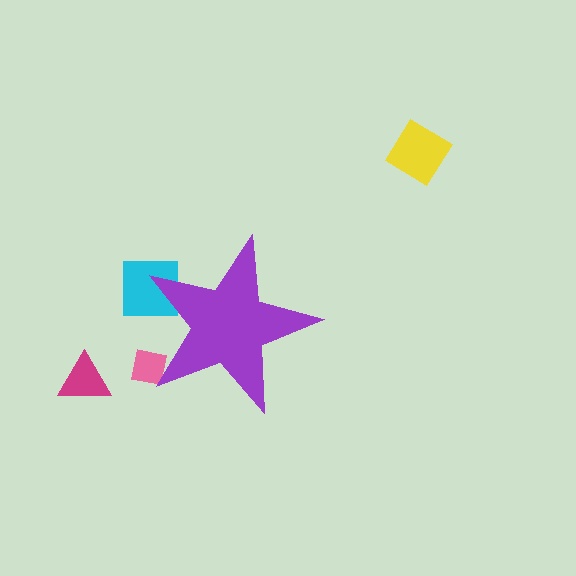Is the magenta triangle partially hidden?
No, the magenta triangle is fully visible.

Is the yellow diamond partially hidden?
No, the yellow diamond is fully visible.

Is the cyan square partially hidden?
Yes, the cyan square is partially hidden behind the purple star.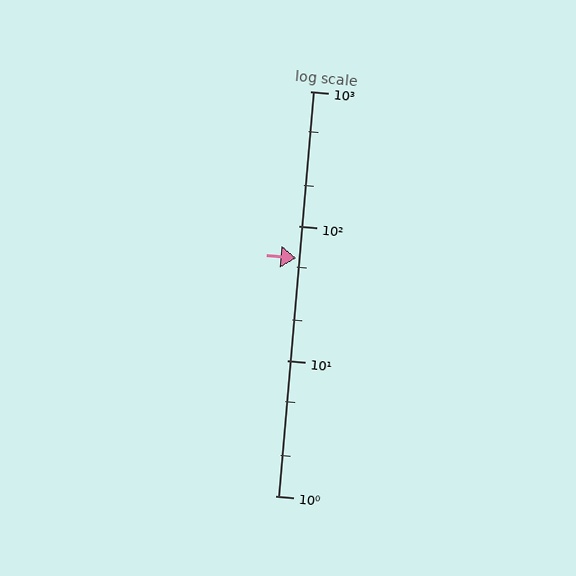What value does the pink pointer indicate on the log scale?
The pointer indicates approximately 58.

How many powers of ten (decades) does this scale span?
The scale spans 3 decades, from 1 to 1000.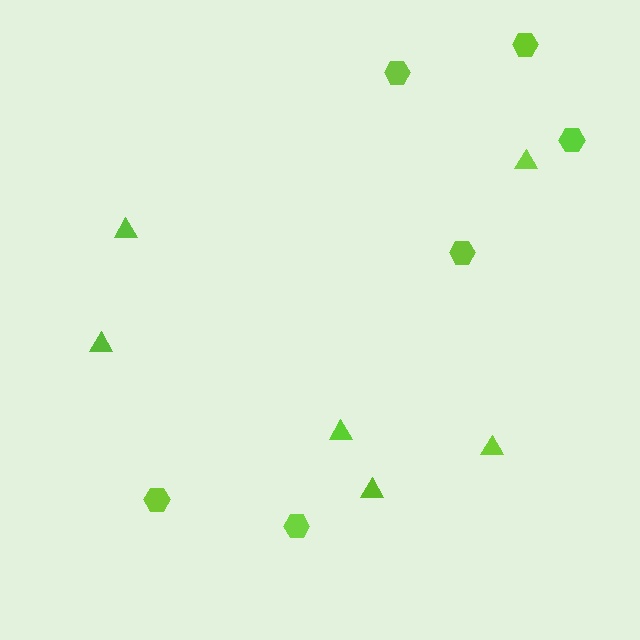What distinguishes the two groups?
There are 2 groups: one group of hexagons (6) and one group of triangles (6).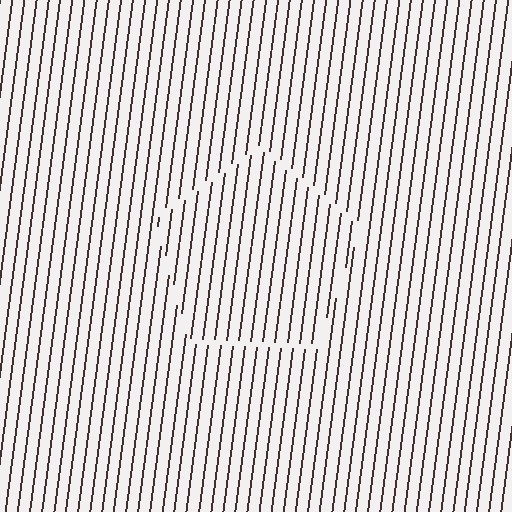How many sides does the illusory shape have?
5 sides — the line-ends trace a pentagon.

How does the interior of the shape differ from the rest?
The interior of the shape contains the same grating, shifted by half a period — the contour is defined by the phase discontinuity where line-ends from the inner and outer gratings abut.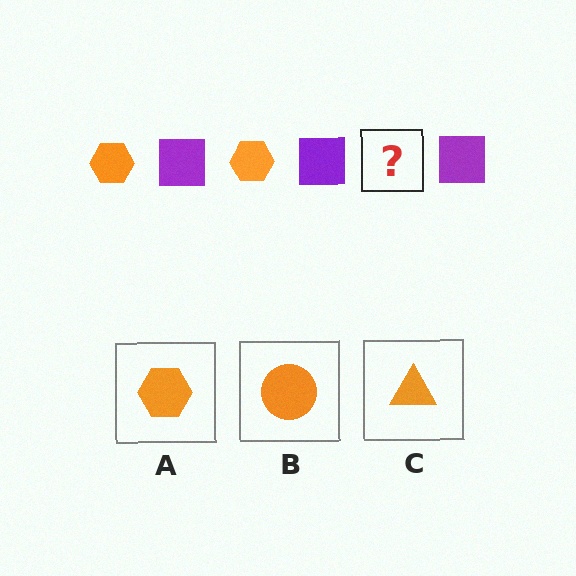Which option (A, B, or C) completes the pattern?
A.